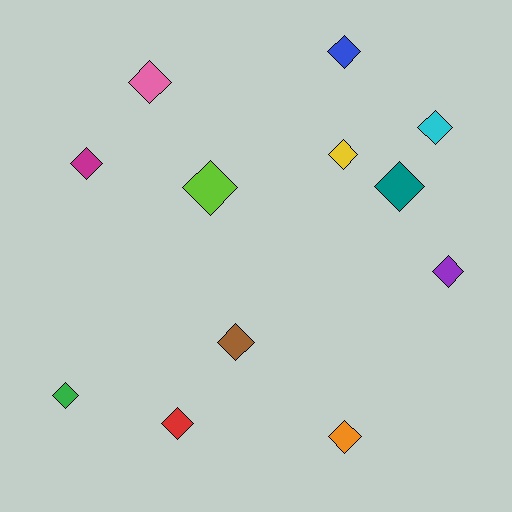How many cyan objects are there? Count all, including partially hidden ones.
There is 1 cyan object.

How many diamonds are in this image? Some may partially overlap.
There are 12 diamonds.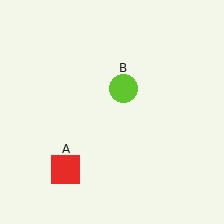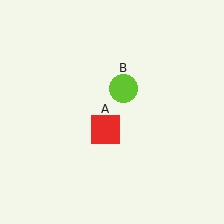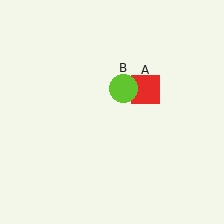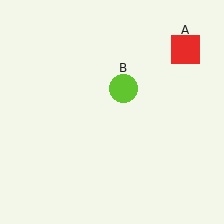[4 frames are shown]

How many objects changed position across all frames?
1 object changed position: red square (object A).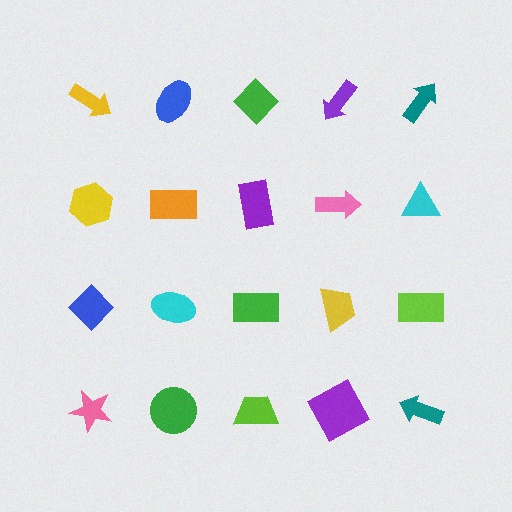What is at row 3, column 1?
A blue diamond.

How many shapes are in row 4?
5 shapes.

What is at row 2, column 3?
A purple rectangle.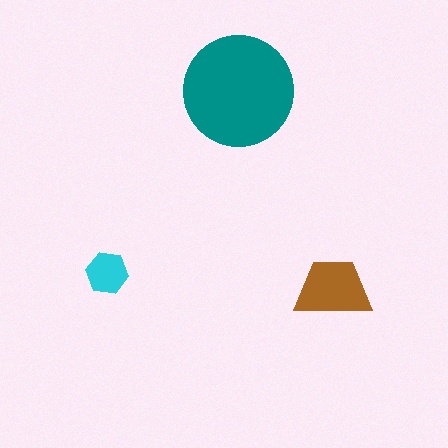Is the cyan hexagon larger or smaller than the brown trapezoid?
Smaller.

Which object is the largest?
The teal circle.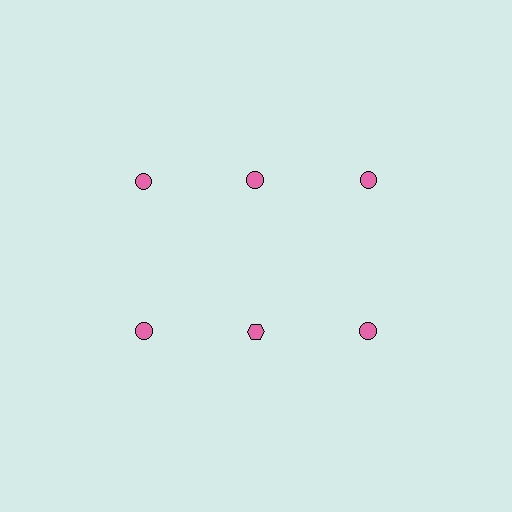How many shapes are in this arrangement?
There are 6 shapes arranged in a grid pattern.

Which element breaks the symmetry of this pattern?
The pink hexagon in the second row, second from left column breaks the symmetry. All other shapes are pink circles.